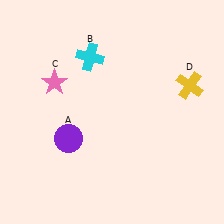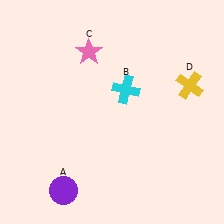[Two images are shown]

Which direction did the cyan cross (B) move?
The cyan cross (B) moved right.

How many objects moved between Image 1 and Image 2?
3 objects moved between the two images.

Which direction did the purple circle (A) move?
The purple circle (A) moved down.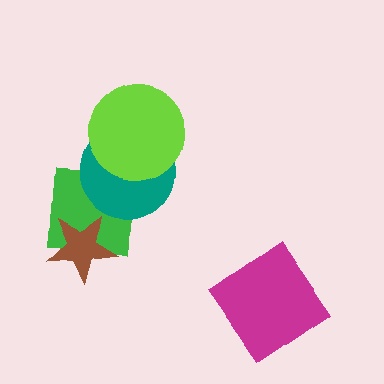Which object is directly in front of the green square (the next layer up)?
The teal circle is directly in front of the green square.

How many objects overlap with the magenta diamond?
0 objects overlap with the magenta diamond.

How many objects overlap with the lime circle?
1 object overlaps with the lime circle.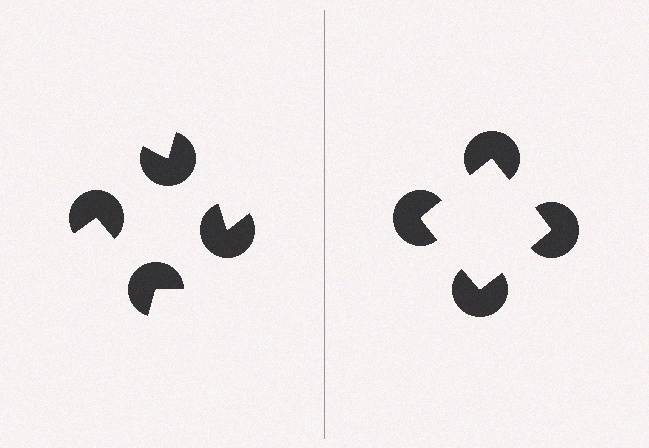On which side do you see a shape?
An illusory square appears on the right side. On the left side the wedge cuts are rotated, so no coherent shape forms.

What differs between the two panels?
The pac-man discs are positioned identically on both sides; only the wedge orientations differ. On the right they align to a square; on the left they are misaligned.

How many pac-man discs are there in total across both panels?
8 — 4 on each side.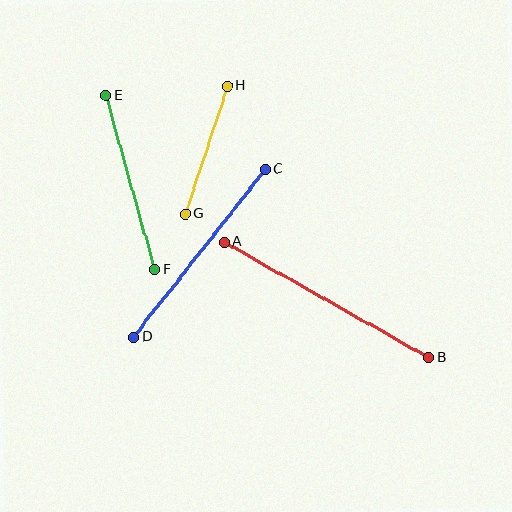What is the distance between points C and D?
The distance is approximately 213 pixels.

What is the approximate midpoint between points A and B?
The midpoint is at approximately (327, 300) pixels.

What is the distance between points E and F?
The distance is approximately 181 pixels.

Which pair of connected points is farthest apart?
Points A and B are farthest apart.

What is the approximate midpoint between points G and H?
The midpoint is at approximately (206, 150) pixels.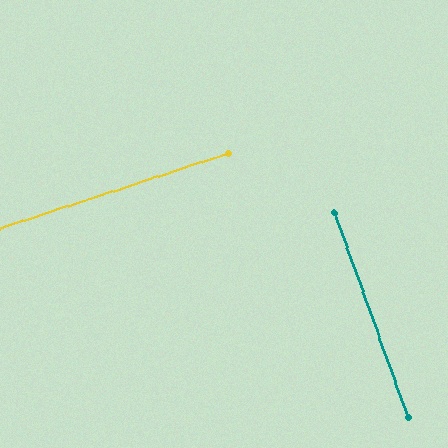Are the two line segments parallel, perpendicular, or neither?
Perpendicular — they meet at approximately 88°.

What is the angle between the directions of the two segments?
Approximately 88 degrees.